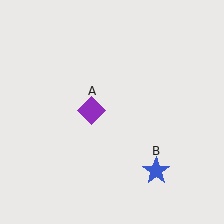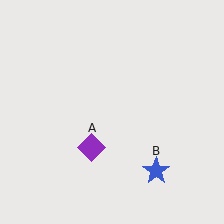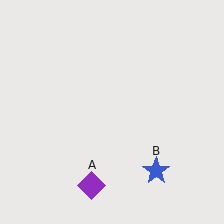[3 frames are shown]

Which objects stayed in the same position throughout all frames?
Blue star (object B) remained stationary.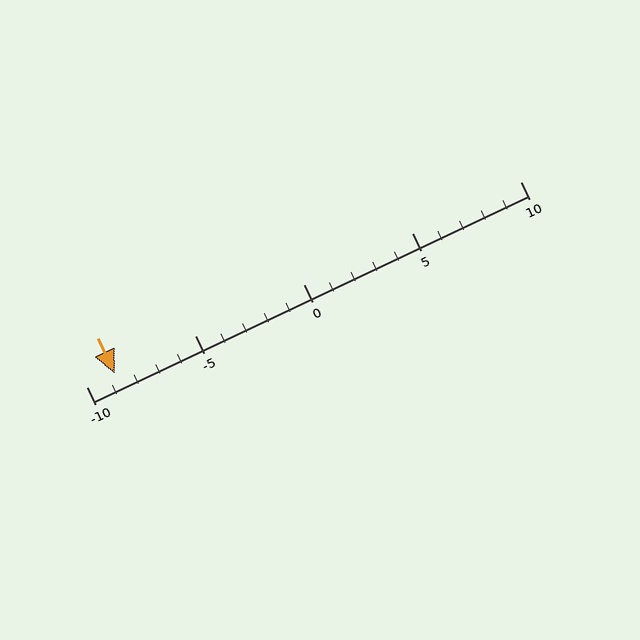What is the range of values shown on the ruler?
The ruler shows values from -10 to 10.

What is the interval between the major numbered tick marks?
The major tick marks are spaced 5 units apart.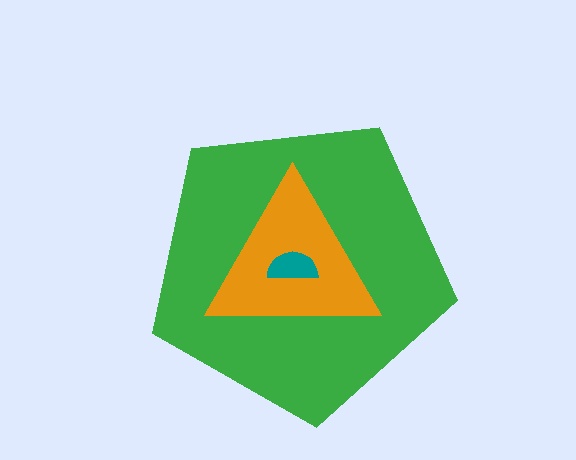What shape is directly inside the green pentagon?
The orange triangle.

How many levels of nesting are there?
3.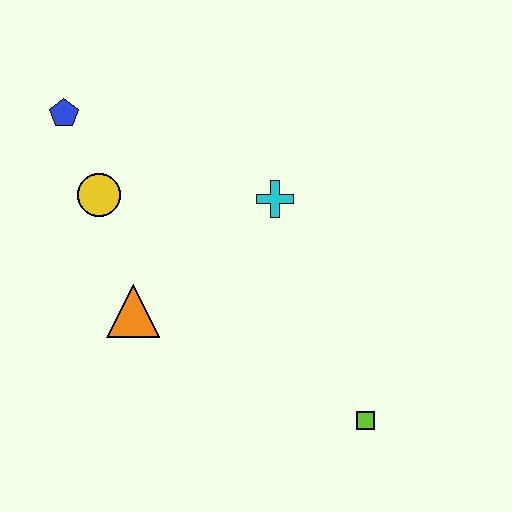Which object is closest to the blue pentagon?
The yellow circle is closest to the blue pentagon.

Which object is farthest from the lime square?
The blue pentagon is farthest from the lime square.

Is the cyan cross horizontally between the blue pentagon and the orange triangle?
No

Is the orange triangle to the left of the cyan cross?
Yes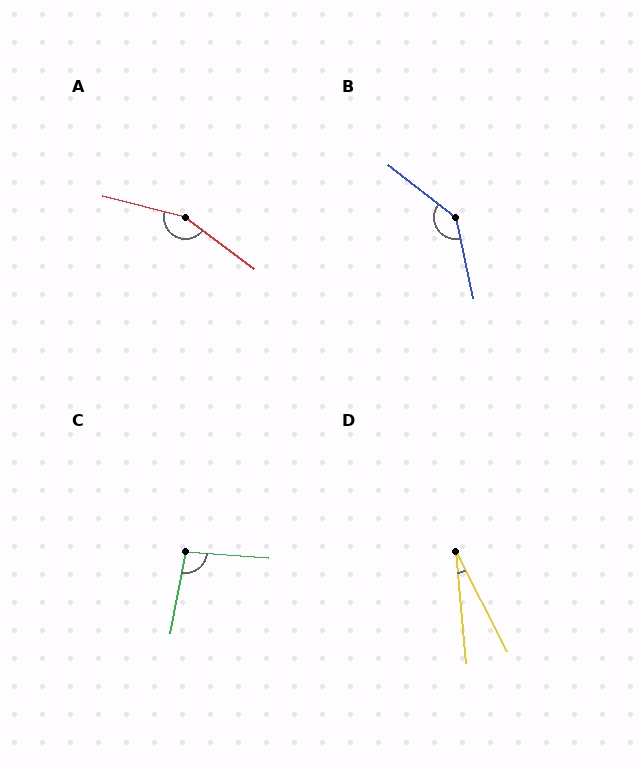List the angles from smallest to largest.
D (22°), C (96°), B (140°), A (157°).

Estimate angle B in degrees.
Approximately 140 degrees.